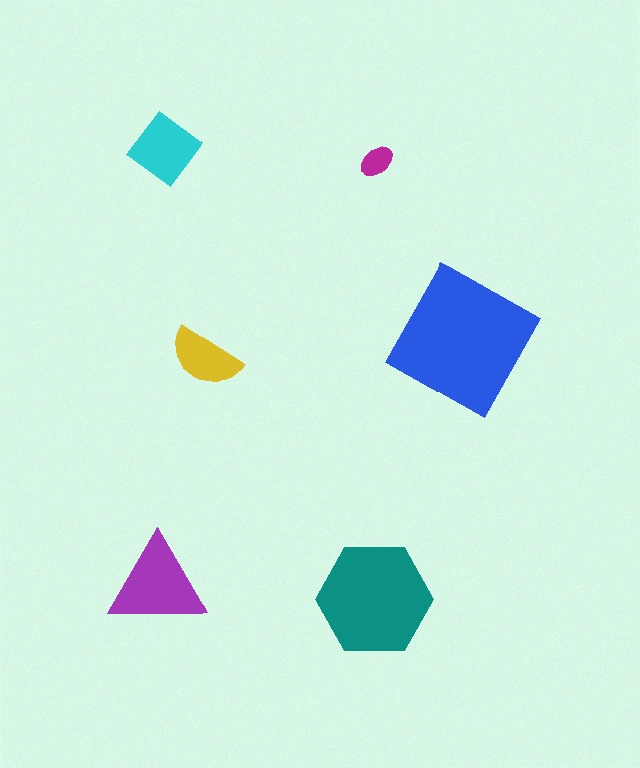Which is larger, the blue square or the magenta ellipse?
The blue square.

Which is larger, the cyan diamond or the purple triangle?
The purple triangle.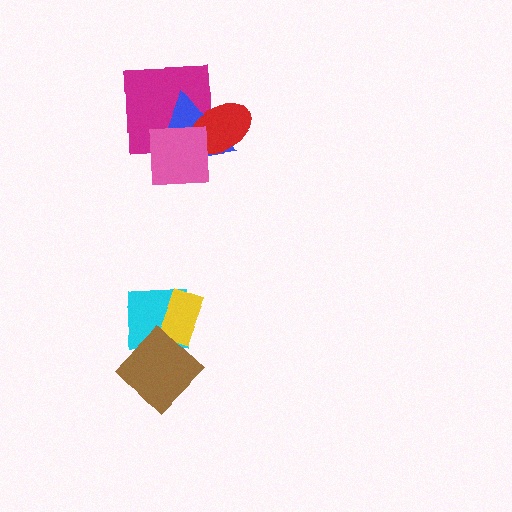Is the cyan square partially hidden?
Yes, it is partially covered by another shape.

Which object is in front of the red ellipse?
The pink square is in front of the red ellipse.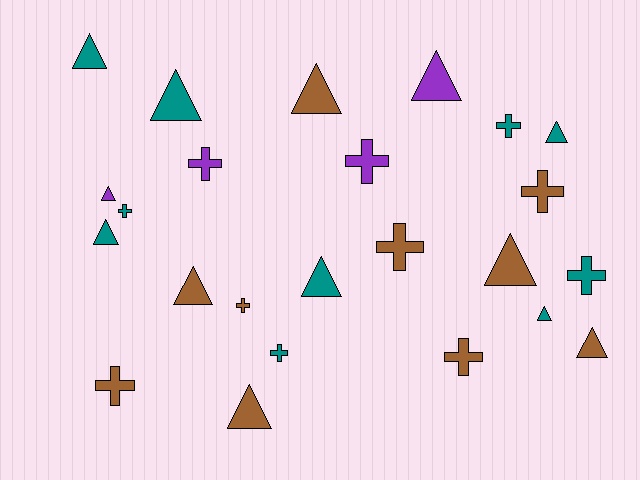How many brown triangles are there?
There are 5 brown triangles.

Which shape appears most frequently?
Triangle, with 13 objects.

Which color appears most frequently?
Teal, with 10 objects.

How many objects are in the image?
There are 24 objects.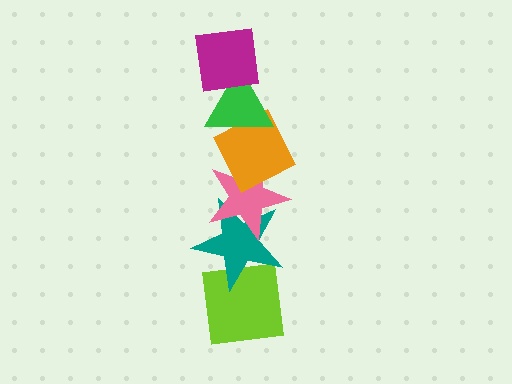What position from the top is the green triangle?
The green triangle is 2nd from the top.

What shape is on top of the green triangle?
The magenta square is on top of the green triangle.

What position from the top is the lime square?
The lime square is 6th from the top.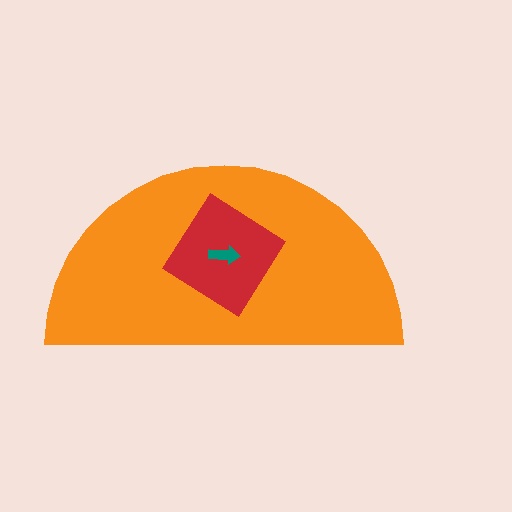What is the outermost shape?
The orange semicircle.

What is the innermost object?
The teal arrow.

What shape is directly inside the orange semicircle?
The red diamond.